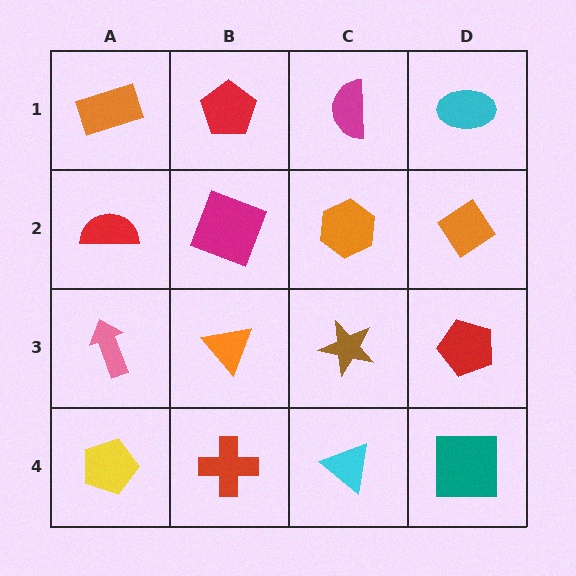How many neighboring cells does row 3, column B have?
4.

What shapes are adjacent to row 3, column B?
A magenta square (row 2, column B), a red cross (row 4, column B), a pink arrow (row 3, column A), a brown star (row 3, column C).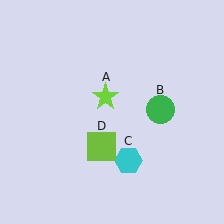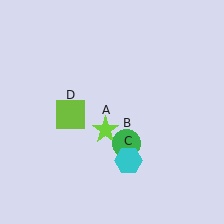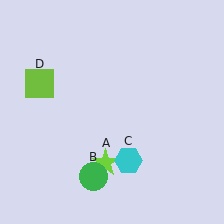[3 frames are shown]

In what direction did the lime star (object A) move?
The lime star (object A) moved down.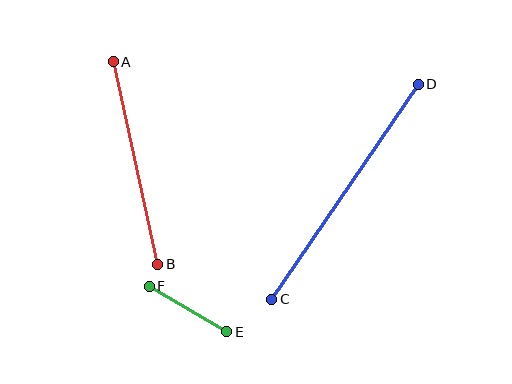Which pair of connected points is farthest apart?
Points C and D are farthest apart.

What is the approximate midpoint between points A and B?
The midpoint is at approximately (136, 163) pixels.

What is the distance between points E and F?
The distance is approximately 90 pixels.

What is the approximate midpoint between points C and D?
The midpoint is at approximately (345, 192) pixels.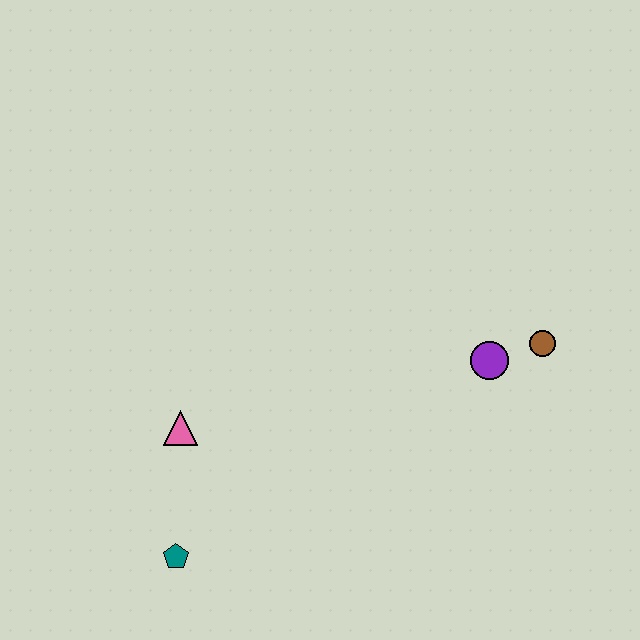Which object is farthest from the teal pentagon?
The brown circle is farthest from the teal pentagon.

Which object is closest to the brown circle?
The purple circle is closest to the brown circle.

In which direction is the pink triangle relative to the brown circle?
The pink triangle is to the left of the brown circle.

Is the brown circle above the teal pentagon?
Yes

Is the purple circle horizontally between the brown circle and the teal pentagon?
Yes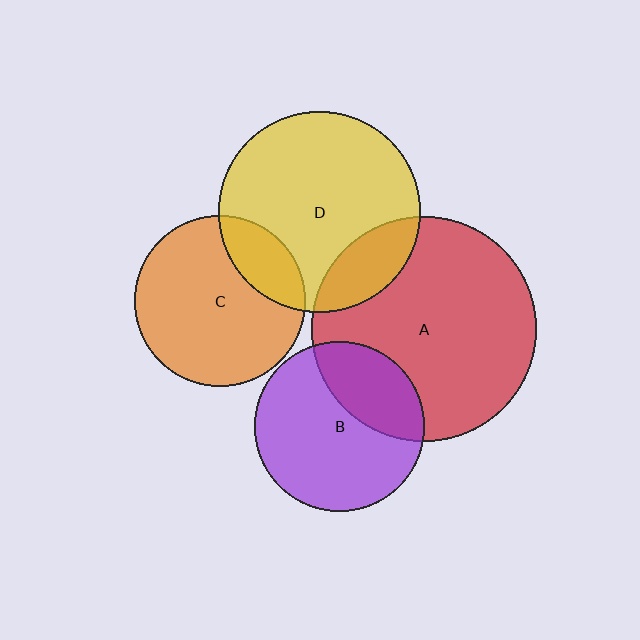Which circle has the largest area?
Circle A (red).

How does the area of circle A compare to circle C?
Approximately 1.7 times.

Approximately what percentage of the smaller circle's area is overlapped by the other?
Approximately 30%.